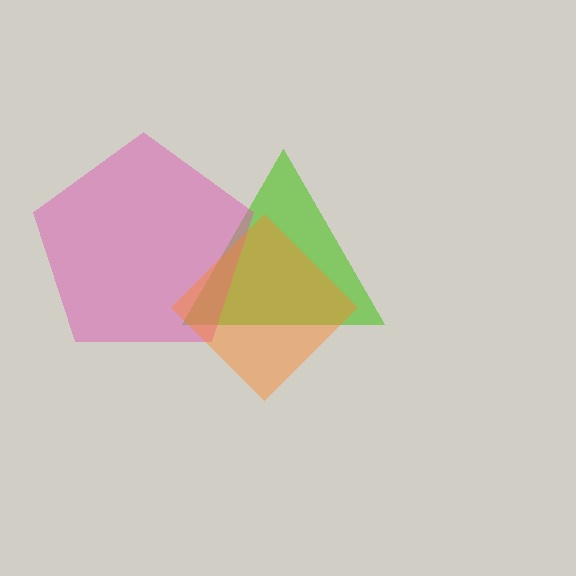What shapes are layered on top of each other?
The layered shapes are: a lime triangle, a pink pentagon, an orange diamond.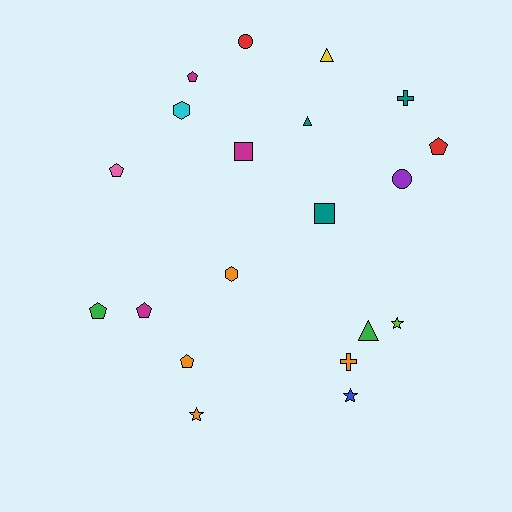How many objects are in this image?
There are 20 objects.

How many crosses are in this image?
There are 2 crosses.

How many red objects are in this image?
There are 2 red objects.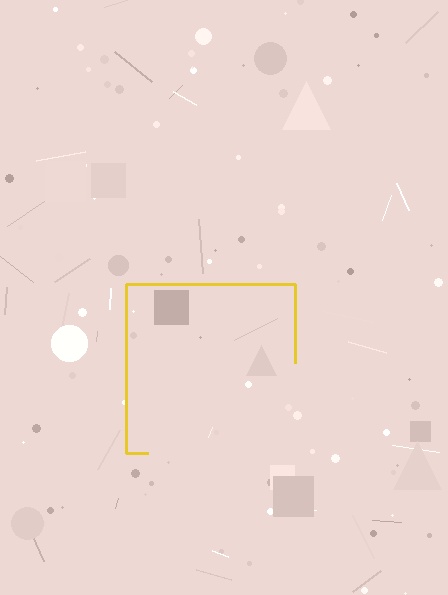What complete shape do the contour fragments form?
The contour fragments form a square.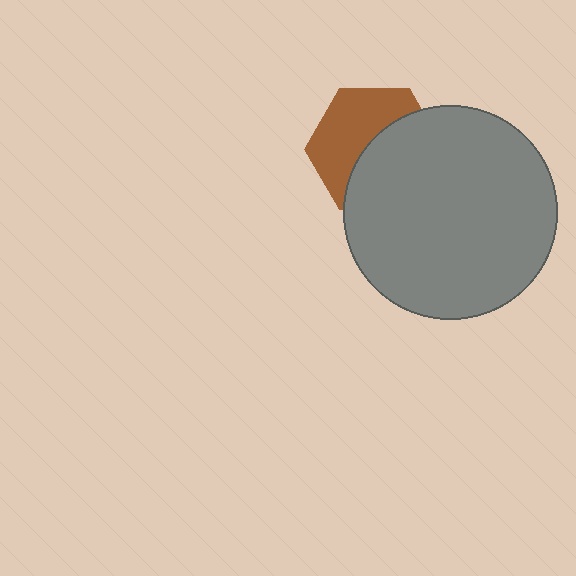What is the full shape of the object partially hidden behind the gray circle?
The partially hidden object is a brown hexagon.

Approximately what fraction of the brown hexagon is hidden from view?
Roughly 51% of the brown hexagon is hidden behind the gray circle.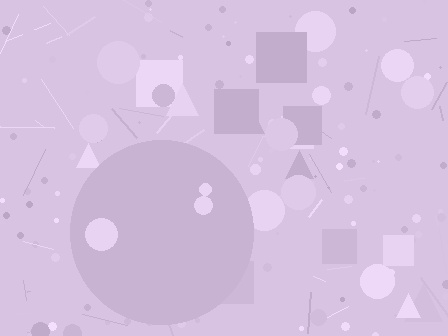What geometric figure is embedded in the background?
A circle is embedded in the background.